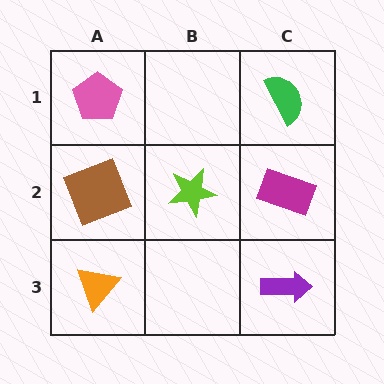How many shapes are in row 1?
2 shapes.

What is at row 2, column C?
A magenta rectangle.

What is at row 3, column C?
A purple arrow.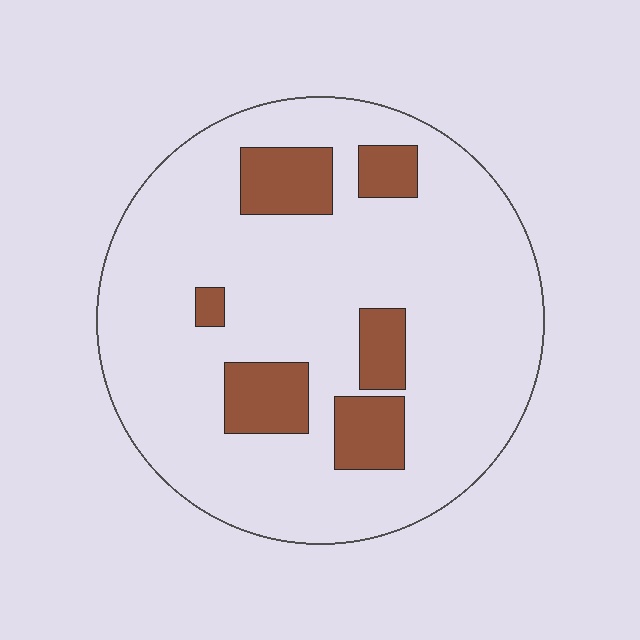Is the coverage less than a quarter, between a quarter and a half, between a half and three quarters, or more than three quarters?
Less than a quarter.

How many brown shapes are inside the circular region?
6.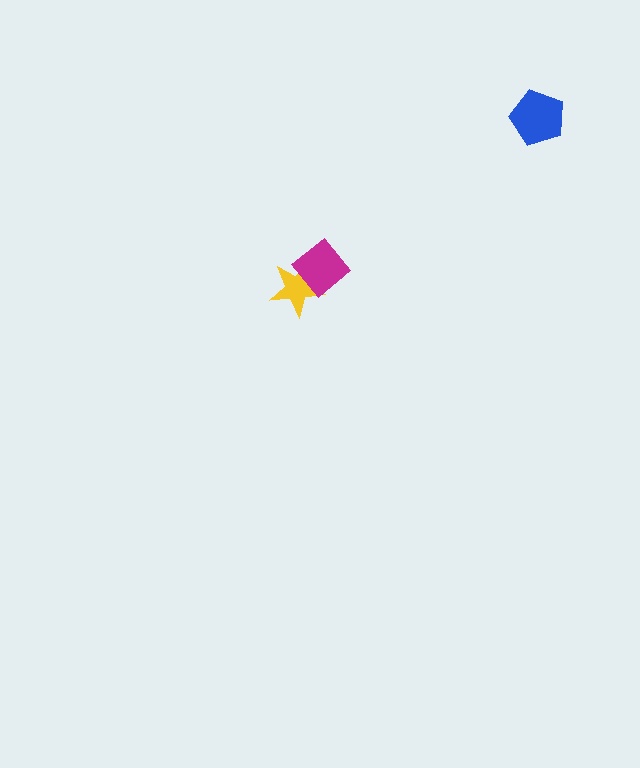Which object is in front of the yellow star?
The magenta diamond is in front of the yellow star.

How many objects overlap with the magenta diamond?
1 object overlaps with the magenta diamond.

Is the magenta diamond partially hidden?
No, no other shape covers it.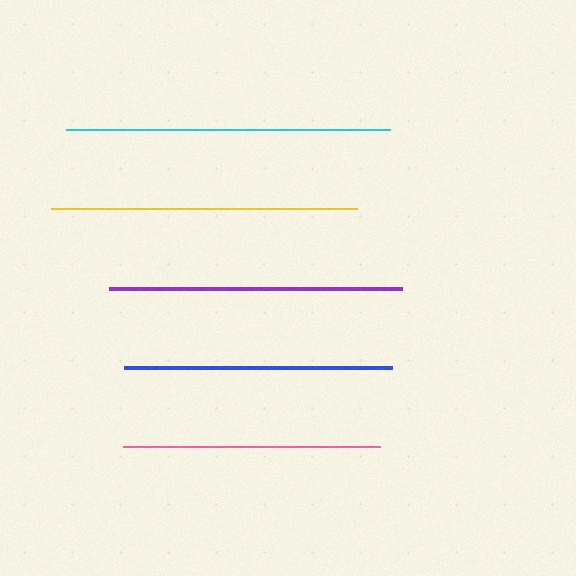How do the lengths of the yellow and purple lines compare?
The yellow and purple lines are approximately the same length.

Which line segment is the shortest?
The pink line is the shortest at approximately 257 pixels.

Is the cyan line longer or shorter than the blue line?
The cyan line is longer than the blue line.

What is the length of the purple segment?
The purple segment is approximately 293 pixels long.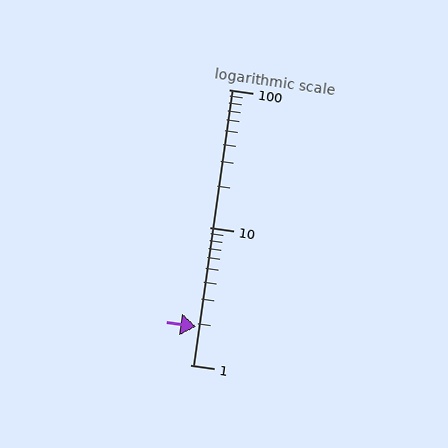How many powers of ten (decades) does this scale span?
The scale spans 2 decades, from 1 to 100.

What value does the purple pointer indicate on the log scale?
The pointer indicates approximately 1.9.